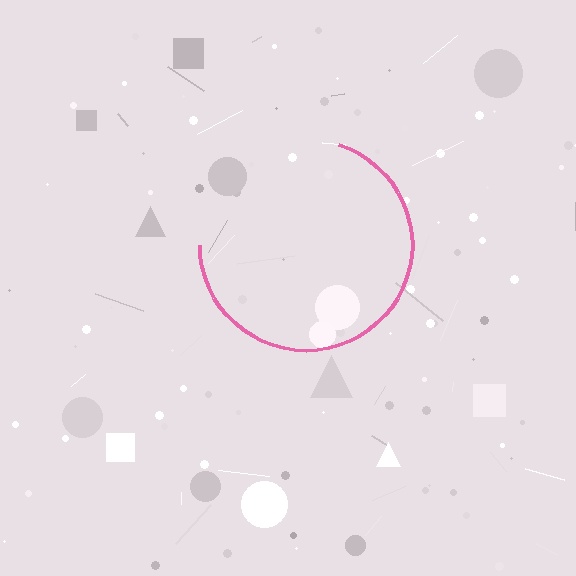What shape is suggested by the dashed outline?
The dashed outline suggests a circle.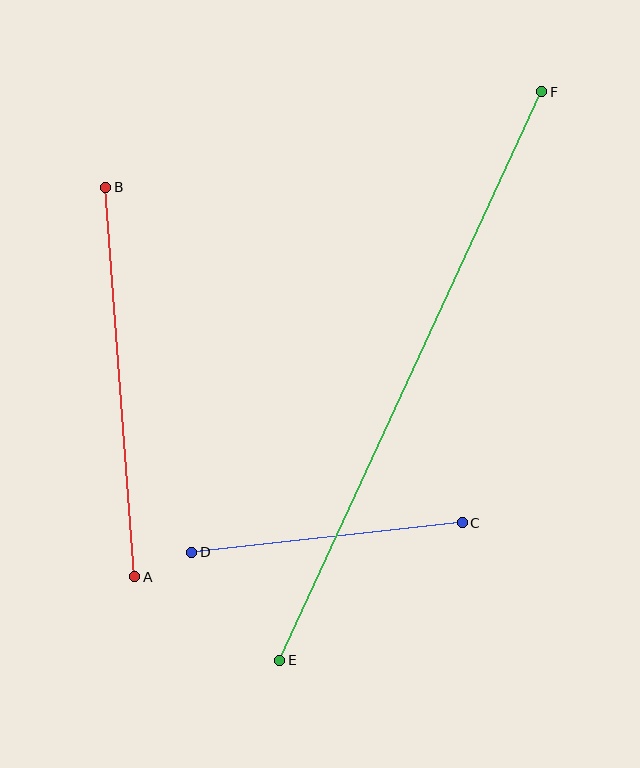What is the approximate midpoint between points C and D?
The midpoint is at approximately (327, 538) pixels.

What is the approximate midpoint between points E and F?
The midpoint is at approximately (411, 376) pixels.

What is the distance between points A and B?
The distance is approximately 391 pixels.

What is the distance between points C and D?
The distance is approximately 272 pixels.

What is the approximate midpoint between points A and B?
The midpoint is at approximately (120, 382) pixels.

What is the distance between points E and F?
The distance is approximately 626 pixels.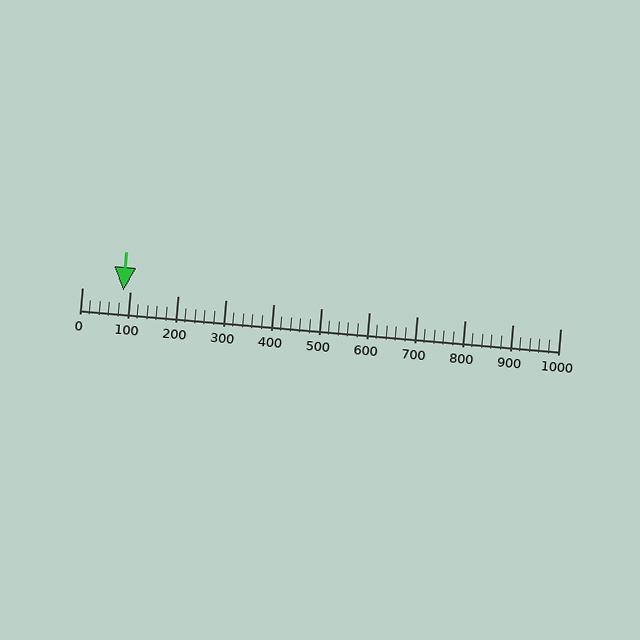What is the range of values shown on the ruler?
The ruler shows values from 0 to 1000.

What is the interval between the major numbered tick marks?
The major tick marks are spaced 100 units apart.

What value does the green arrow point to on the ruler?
The green arrow points to approximately 87.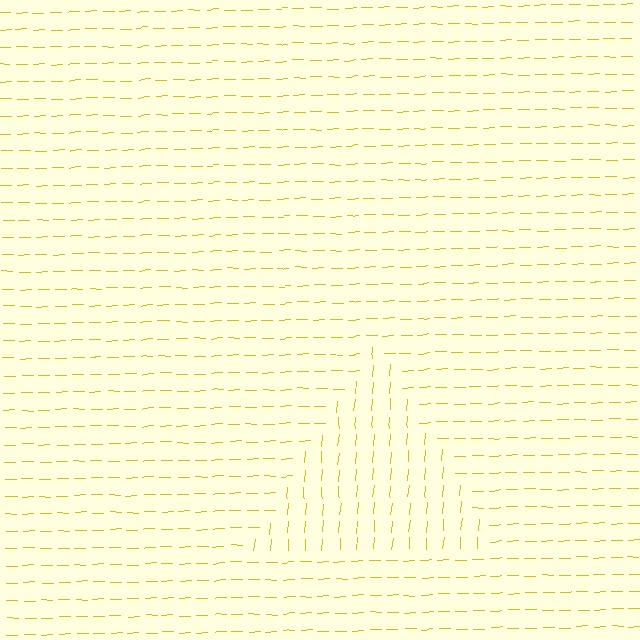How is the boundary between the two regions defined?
The boundary is defined purely by a change in line orientation (approximately 84 degrees difference). All lines are the same color and thickness.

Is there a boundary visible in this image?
Yes, there is a texture boundary formed by a change in line orientation.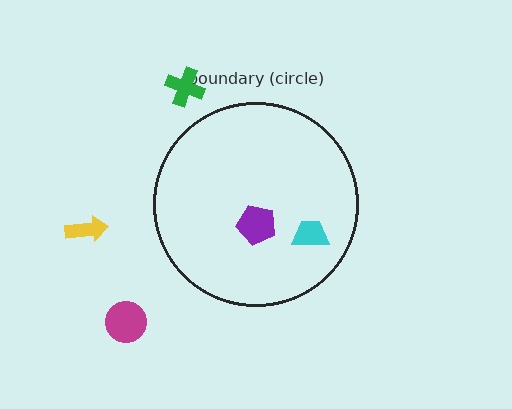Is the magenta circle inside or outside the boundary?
Outside.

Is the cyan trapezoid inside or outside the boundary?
Inside.